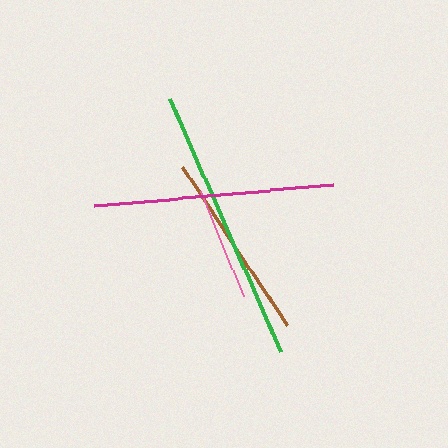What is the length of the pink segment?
The pink segment is approximately 113 pixels long.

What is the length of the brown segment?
The brown segment is approximately 189 pixels long.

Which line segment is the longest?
The green line is the longest at approximately 278 pixels.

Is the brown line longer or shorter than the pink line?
The brown line is longer than the pink line.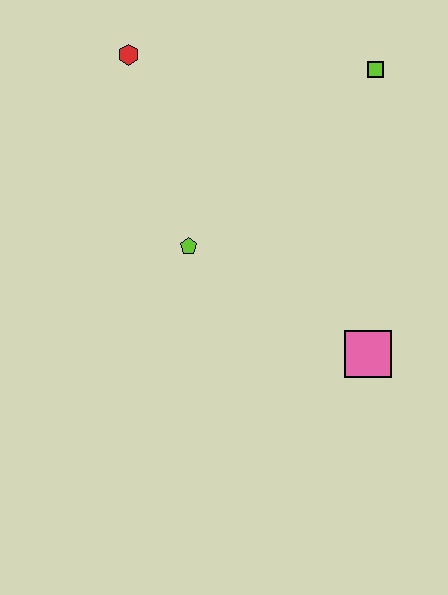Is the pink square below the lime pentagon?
Yes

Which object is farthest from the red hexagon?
The pink square is farthest from the red hexagon.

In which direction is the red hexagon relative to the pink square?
The red hexagon is above the pink square.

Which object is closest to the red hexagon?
The lime pentagon is closest to the red hexagon.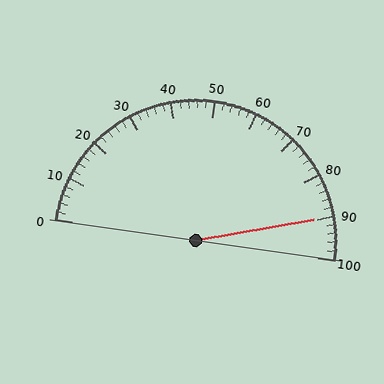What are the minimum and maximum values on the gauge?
The gauge ranges from 0 to 100.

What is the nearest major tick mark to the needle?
The nearest major tick mark is 90.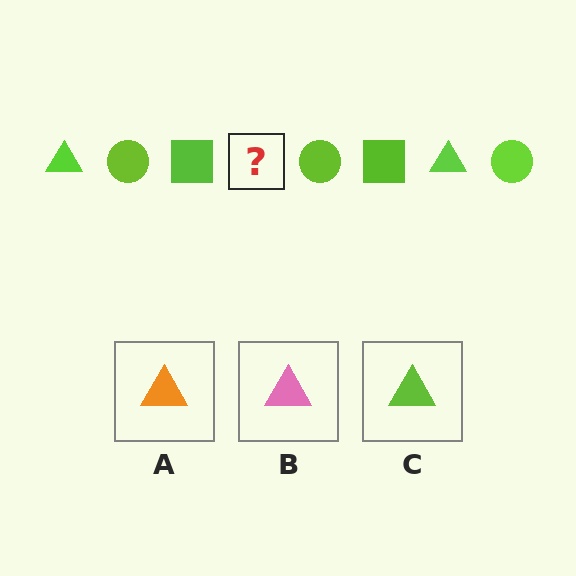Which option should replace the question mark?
Option C.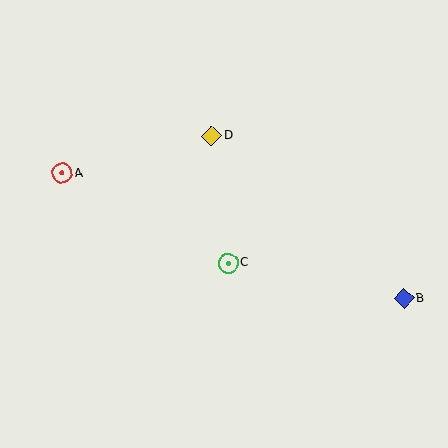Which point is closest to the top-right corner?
Point D is closest to the top-right corner.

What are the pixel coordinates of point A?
Point A is at (62, 173).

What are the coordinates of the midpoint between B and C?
The midpoint between B and C is at (316, 281).